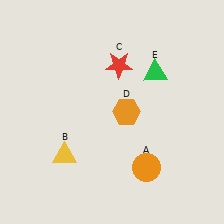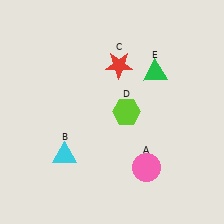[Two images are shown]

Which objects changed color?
A changed from orange to pink. B changed from yellow to cyan. D changed from orange to lime.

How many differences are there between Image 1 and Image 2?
There are 3 differences between the two images.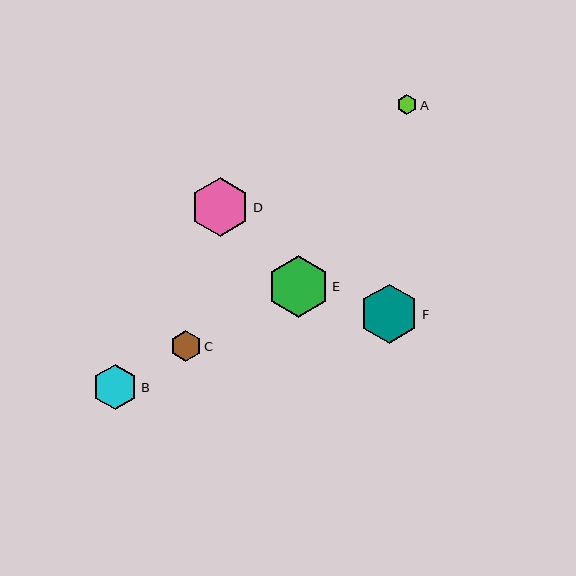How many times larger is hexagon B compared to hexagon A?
Hexagon B is approximately 2.2 times the size of hexagon A.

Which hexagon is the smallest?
Hexagon A is the smallest with a size of approximately 20 pixels.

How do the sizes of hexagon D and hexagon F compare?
Hexagon D and hexagon F are approximately the same size.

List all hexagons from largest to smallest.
From largest to smallest: E, D, F, B, C, A.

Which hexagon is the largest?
Hexagon E is the largest with a size of approximately 62 pixels.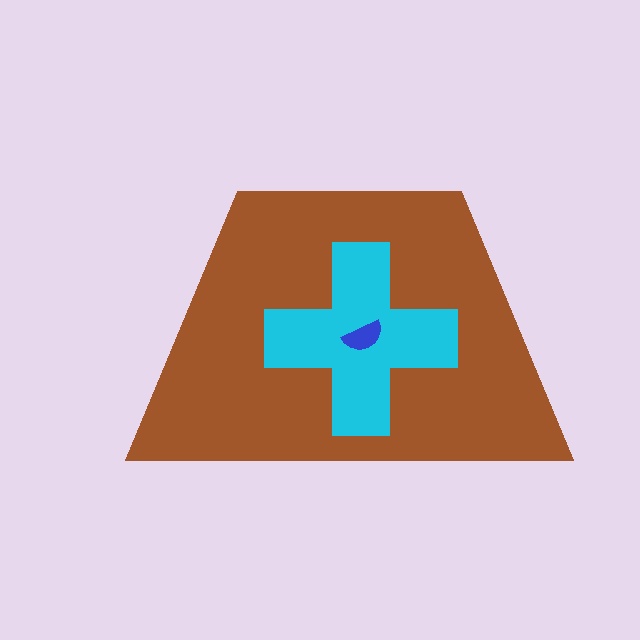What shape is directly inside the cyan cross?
The blue semicircle.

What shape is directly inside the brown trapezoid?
The cyan cross.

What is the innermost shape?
The blue semicircle.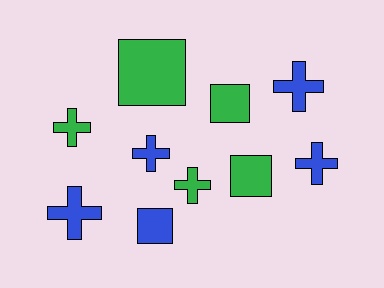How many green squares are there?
There are 3 green squares.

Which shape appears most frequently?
Cross, with 6 objects.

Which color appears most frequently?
Blue, with 5 objects.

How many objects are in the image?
There are 10 objects.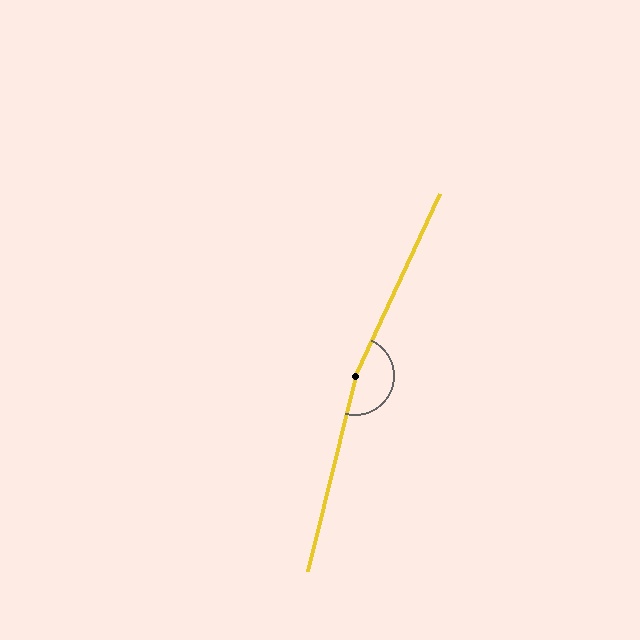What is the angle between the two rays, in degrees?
Approximately 169 degrees.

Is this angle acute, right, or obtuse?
It is obtuse.